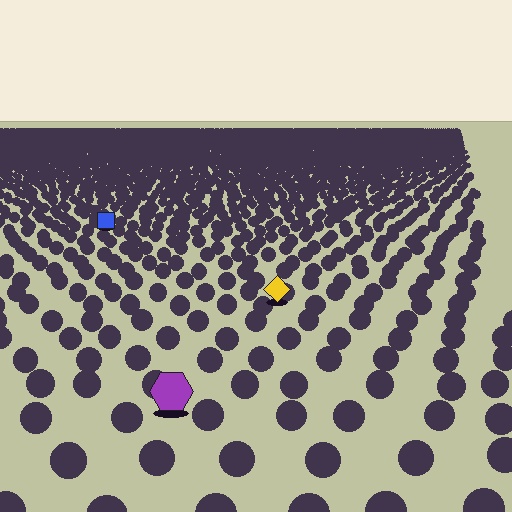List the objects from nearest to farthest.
From nearest to farthest: the purple hexagon, the yellow diamond, the blue square.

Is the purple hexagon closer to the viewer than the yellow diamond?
Yes. The purple hexagon is closer — you can tell from the texture gradient: the ground texture is coarser near it.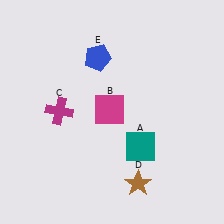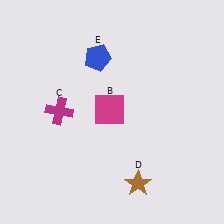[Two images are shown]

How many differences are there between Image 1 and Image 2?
There is 1 difference between the two images.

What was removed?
The teal square (A) was removed in Image 2.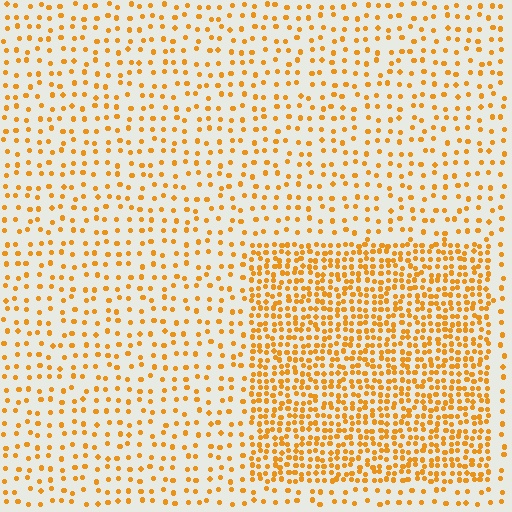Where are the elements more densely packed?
The elements are more densely packed inside the rectangle boundary.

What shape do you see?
I see a rectangle.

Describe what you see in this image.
The image contains small orange elements arranged at two different densities. A rectangle-shaped region is visible where the elements are more densely packed than the surrounding area.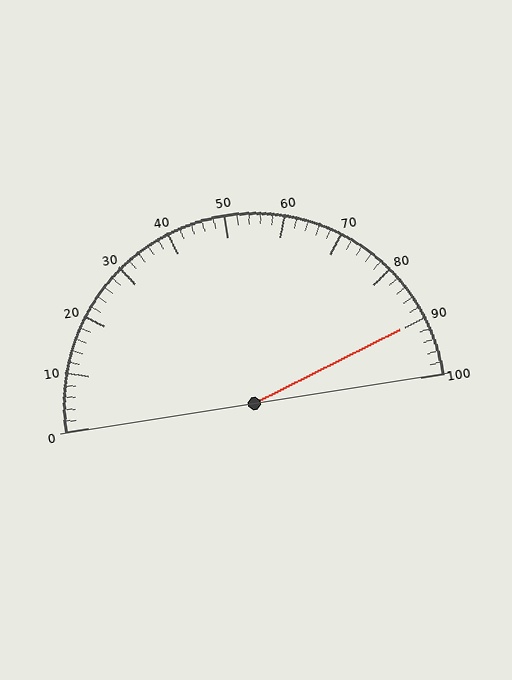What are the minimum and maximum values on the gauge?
The gauge ranges from 0 to 100.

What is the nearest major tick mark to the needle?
The nearest major tick mark is 90.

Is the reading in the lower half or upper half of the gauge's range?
The reading is in the upper half of the range (0 to 100).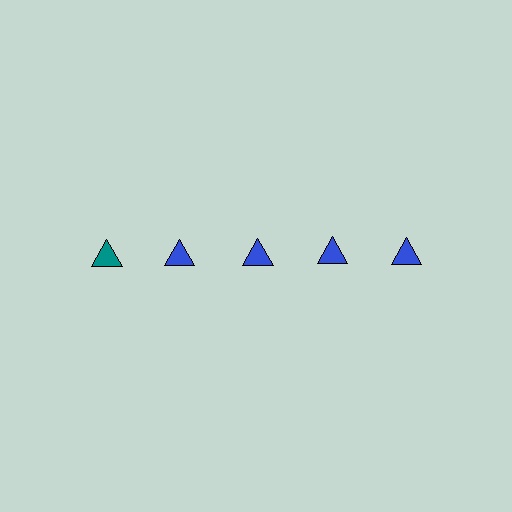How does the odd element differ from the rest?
It has a different color: teal instead of blue.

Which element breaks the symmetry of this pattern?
The teal triangle in the top row, leftmost column breaks the symmetry. All other shapes are blue triangles.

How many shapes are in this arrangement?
There are 5 shapes arranged in a grid pattern.